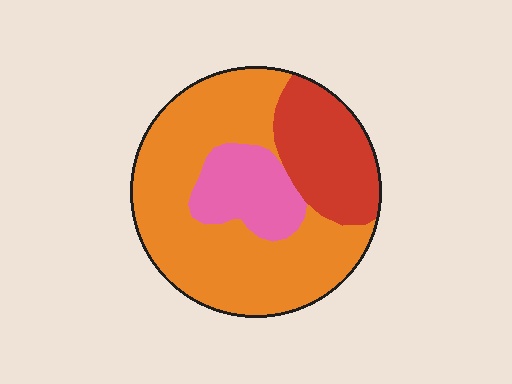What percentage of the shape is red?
Red takes up about one quarter (1/4) of the shape.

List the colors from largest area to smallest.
From largest to smallest: orange, red, pink.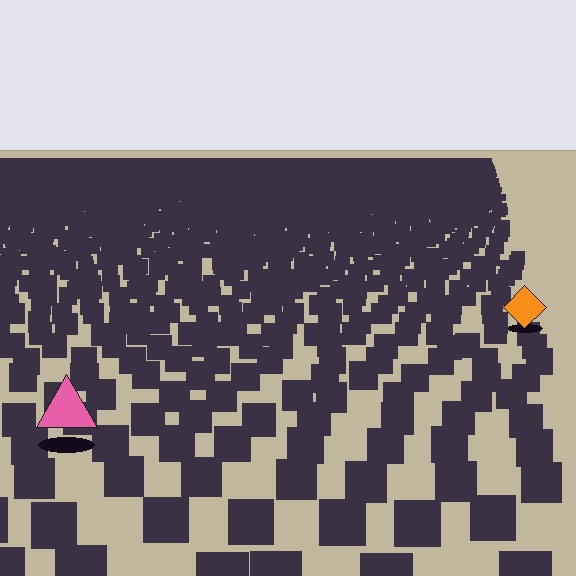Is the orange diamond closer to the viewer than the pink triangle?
No. The pink triangle is closer — you can tell from the texture gradient: the ground texture is coarser near it.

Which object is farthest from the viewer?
The orange diamond is farthest from the viewer. It appears smaller and the ground texture around it is denser.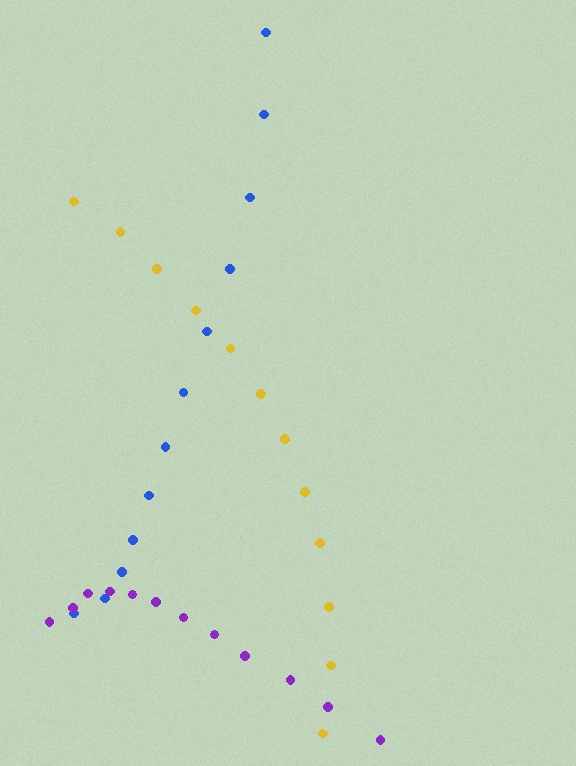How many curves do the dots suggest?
There are 3 distinct paths.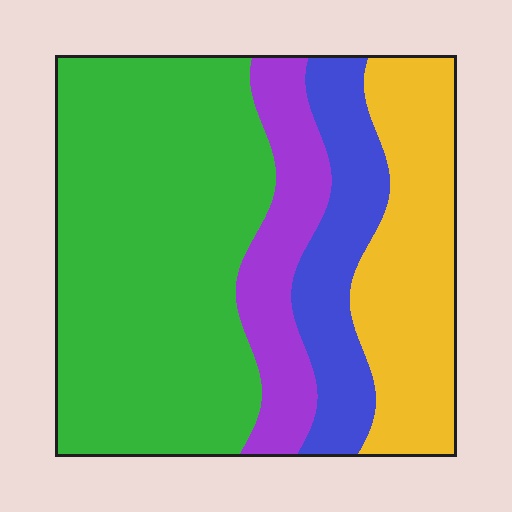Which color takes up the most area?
Green, at roughly 50%.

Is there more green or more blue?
Green.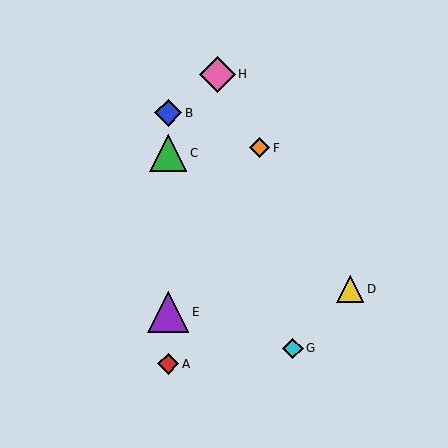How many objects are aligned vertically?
4 objects (A, B, C, E) are aligned vertically.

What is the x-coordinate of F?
Object F is at x≈260.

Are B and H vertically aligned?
No, B is at x≈168 and H is at x≈217.